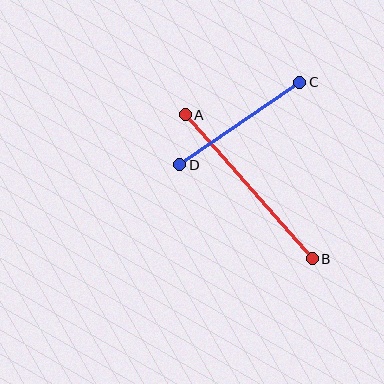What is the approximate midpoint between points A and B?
The midpoint is at approximately (249, 187) pixels.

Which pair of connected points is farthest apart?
Points A and B are farthest apart.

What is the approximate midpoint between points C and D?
The midpoint is at approximately (240, 123) pixels.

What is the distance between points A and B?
The distance is approximately 192 pixels.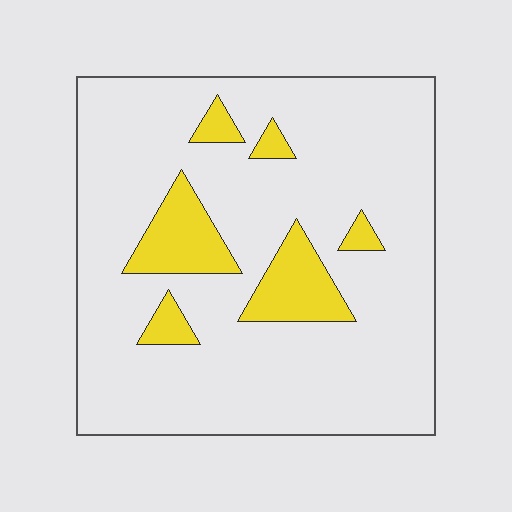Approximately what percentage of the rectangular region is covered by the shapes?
Approximately 15%.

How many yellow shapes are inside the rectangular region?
6.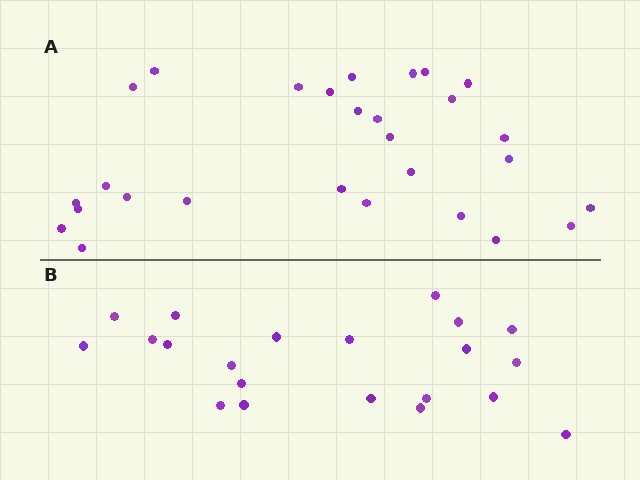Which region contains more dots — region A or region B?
Region A (the top region) has more dots.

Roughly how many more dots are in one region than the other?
Region A has roughly 8 or so more dots than region B.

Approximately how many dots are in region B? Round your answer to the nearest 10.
About 20 dots. (The exact count is 21, which rounds to 20.)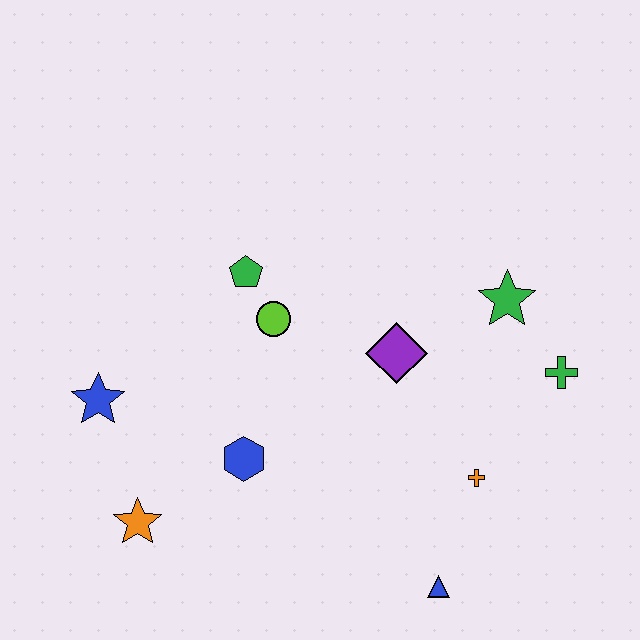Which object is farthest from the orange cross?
The blue star is farthest from the orange cross.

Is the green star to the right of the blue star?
Yes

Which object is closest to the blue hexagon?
The orange star is closest to the blue hexagon.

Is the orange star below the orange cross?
Yes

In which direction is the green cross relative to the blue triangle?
The green cross is above the blue triangle.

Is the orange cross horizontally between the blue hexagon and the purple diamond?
No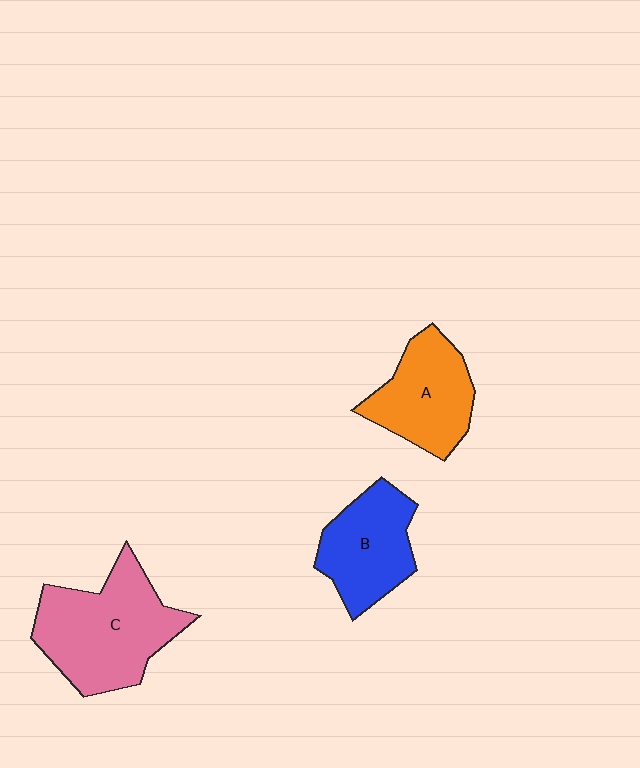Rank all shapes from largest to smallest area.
From largest to smallest: C (pink), A (orange), B (blue).